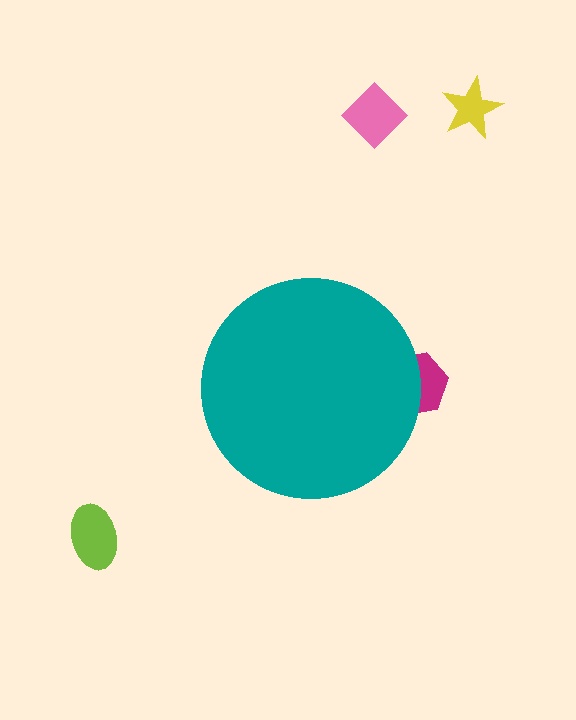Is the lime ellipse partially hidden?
No, the lime ellipse is fully visible.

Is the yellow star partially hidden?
No, the yellow star is fully visible.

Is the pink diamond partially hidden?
No, the pink diamond is fully visible.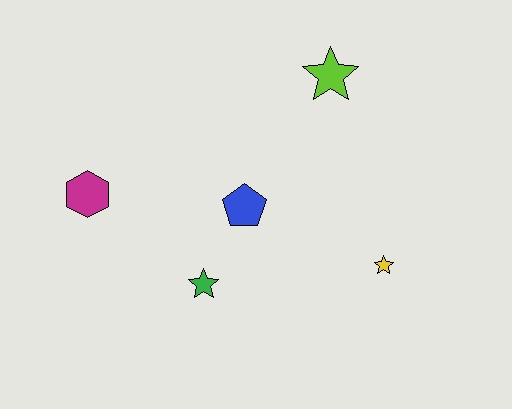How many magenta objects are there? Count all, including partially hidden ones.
There is 1 magenta object.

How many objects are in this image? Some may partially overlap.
There are 5 objects.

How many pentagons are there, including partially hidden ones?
There is 1 pentagon.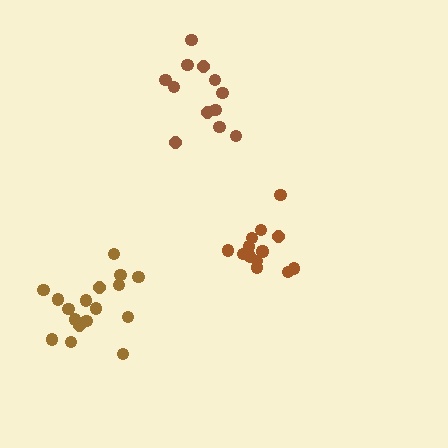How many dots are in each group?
Group 1: 17 dots, Group 2: 14 dots, Group 3: 12 dots (43 total).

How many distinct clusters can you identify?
There are 3 distinct clusters.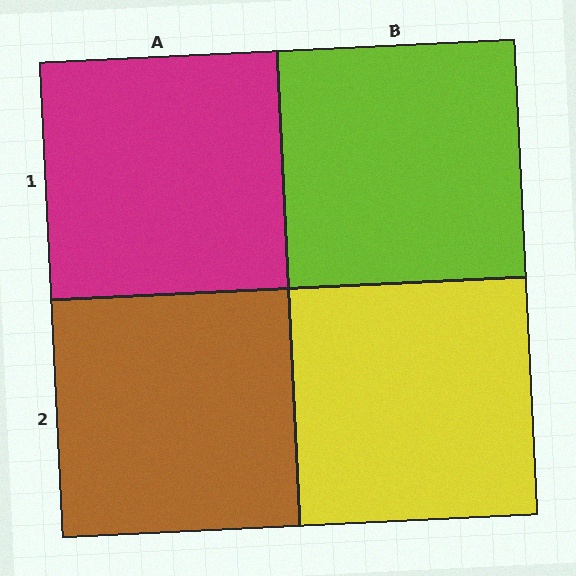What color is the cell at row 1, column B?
Lime.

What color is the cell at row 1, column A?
Magenta.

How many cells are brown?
1 cell is brown.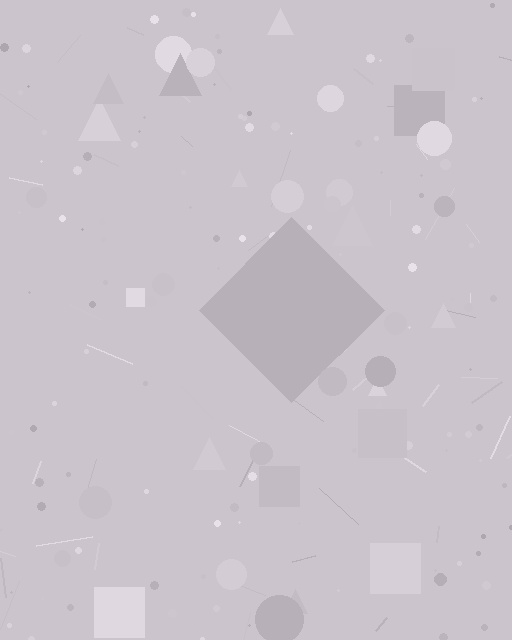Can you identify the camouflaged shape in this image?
The camouflaged shape is a diamond.